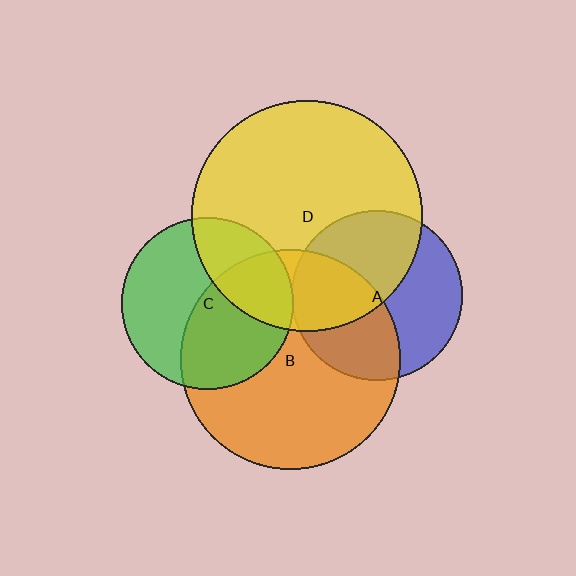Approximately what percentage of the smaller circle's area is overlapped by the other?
Approximately 25%.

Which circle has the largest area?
Circle D (yellow).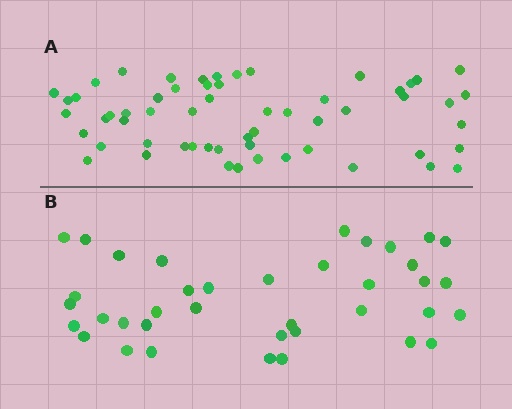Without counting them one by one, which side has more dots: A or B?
Region A (the top region) has more dots.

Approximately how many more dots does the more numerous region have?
Region A has approximately 20 more dots than region B.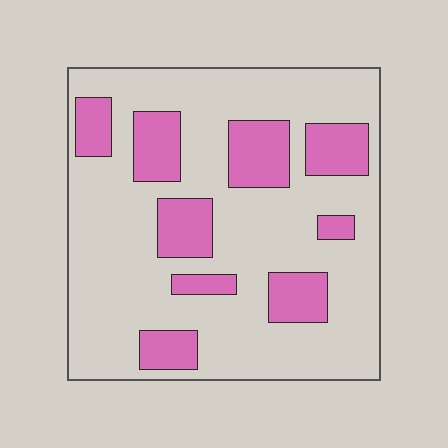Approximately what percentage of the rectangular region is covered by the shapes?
Approximately 25%.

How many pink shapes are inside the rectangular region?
9.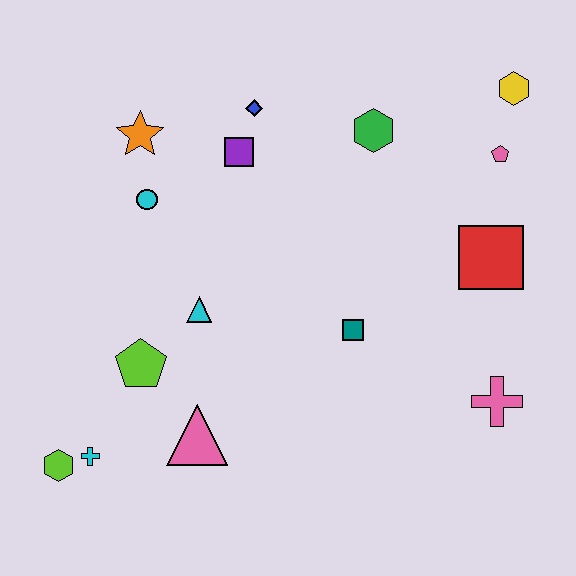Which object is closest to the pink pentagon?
The yellow hexagon is closest to the pink pentagon.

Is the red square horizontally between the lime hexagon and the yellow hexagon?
Yes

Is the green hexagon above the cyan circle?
Yes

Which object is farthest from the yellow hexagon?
The lime hexagon is farthest from the yellow hexagon.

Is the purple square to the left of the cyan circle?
No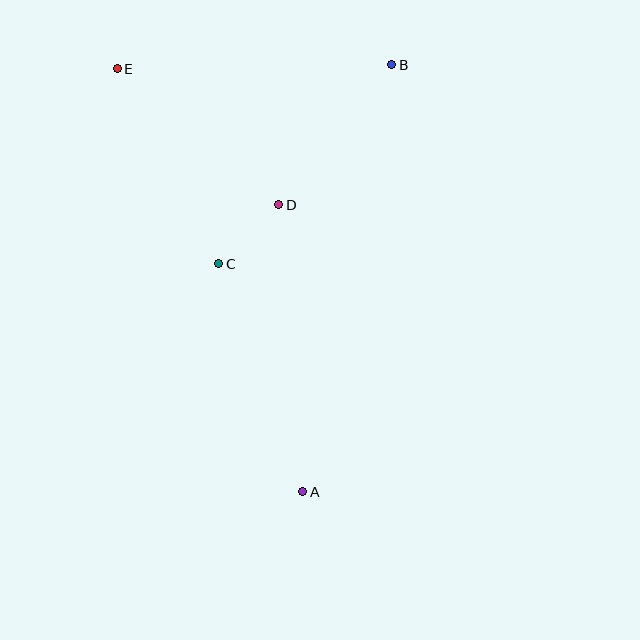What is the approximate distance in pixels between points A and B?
The distance between A and B is approximately 436 pixels.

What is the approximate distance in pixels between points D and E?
The distance between D and E is approximately 211 pixels.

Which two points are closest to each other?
Points C and D are closest to each other.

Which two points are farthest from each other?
Points A and E are farthest from each other.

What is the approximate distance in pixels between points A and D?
The distance between A and D is approximately 288 pixels.